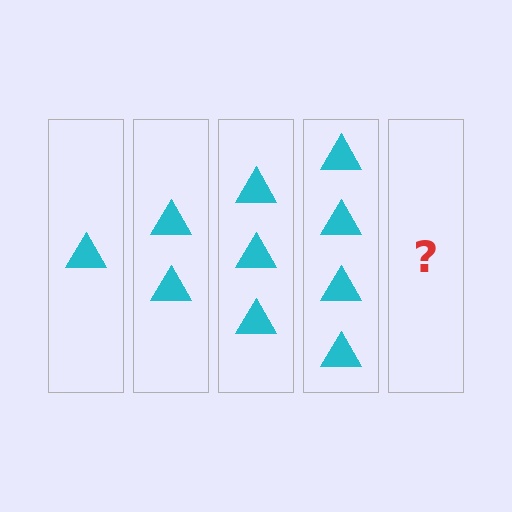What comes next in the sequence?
The next element should be 5 triangles.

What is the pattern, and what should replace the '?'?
The pattern is that each step adds one more triangle. The '?' should be 5 triangles.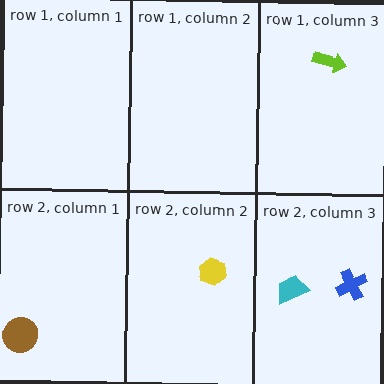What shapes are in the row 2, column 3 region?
The cyan trapezoid, the blue cross.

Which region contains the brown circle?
The row 2, column 1 region.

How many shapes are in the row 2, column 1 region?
1.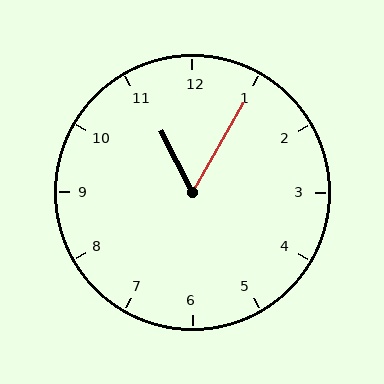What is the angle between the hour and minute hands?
Approximately 58 degrees.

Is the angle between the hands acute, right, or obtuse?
It is acute.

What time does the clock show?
11:05.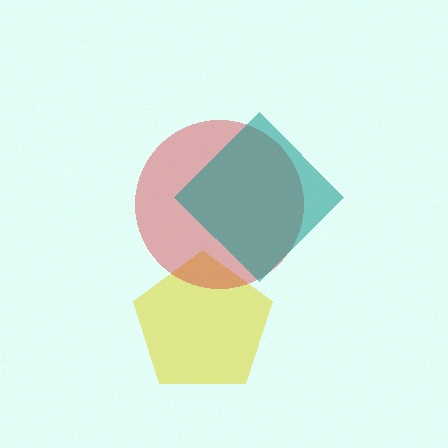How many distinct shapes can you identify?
There are 3 distinct shapes: a yellow pentagon, a red circle, a teal diamond.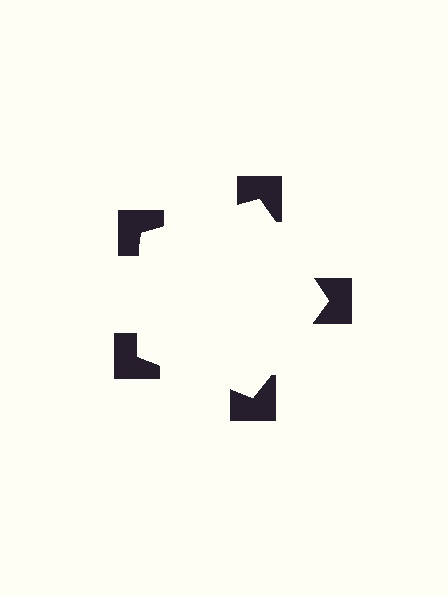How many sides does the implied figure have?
5 sides.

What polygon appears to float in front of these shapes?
An illusory pentagon — its edges are inferred from the aligned wedge cuts in the notched squares, not physically drawn.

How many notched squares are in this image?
There are 5 — one at each vertex of the illusory pentagon.